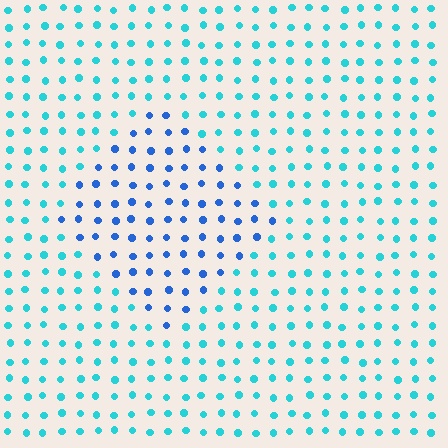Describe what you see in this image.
The image is filled with small cyan elements in a uniform arrangement. A diamond-shaped region is visible where the elements are tinted to a slightly different hue, forming a subtle color boundary.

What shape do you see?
I see a diamond.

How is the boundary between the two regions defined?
The boundary is defined purely by a slight shift in hue (about 37 degrees). Spacing, size, and orientation are identical on both sides.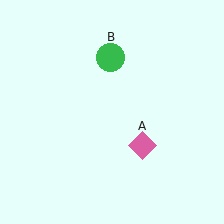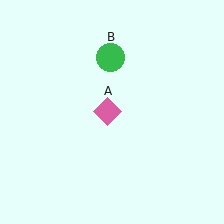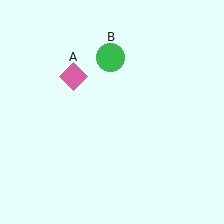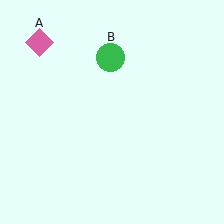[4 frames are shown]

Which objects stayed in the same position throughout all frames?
Green circle (object B) remained stationary.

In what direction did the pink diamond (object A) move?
The pink diamond (object A) moved up and to the left.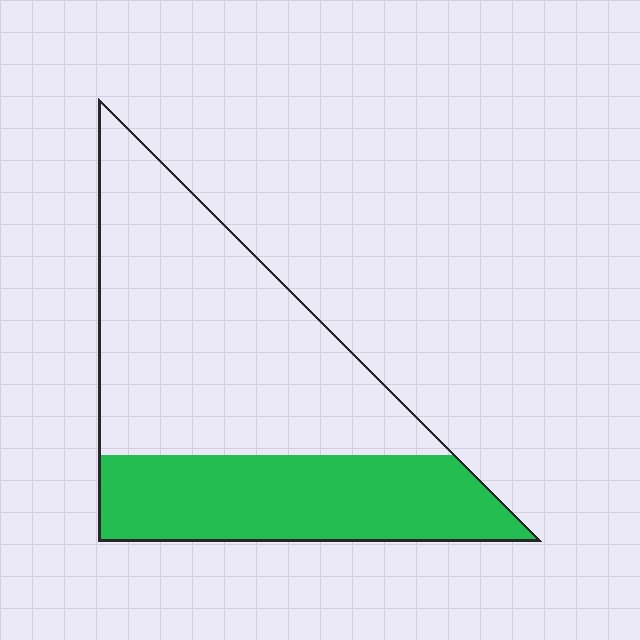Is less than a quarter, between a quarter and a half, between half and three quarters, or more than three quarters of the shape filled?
Between a quarter and a half.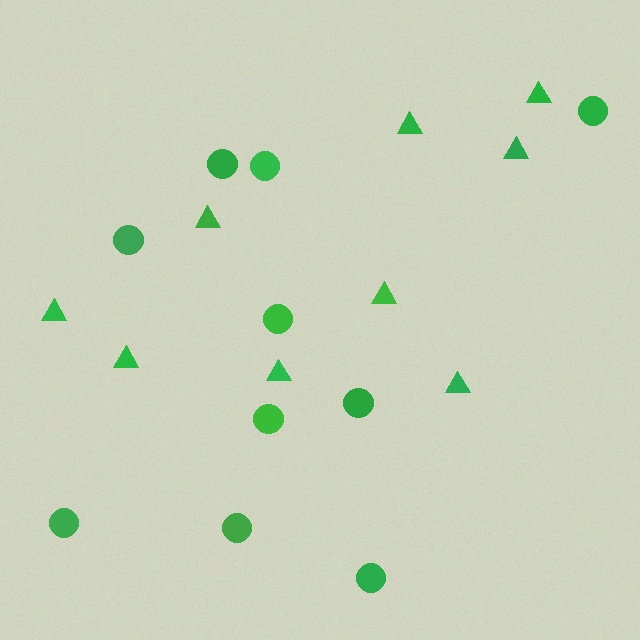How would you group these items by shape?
There are 2 groups: one group of circles (10) and one group of triangles (9).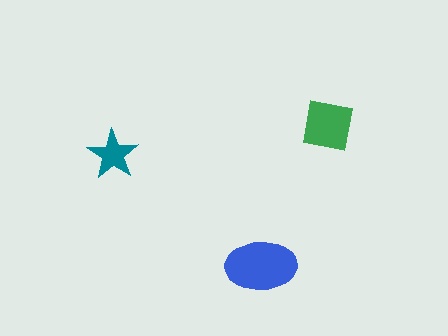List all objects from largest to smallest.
The blue ellipse, the green square, the teal star.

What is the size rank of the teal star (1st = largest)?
3rd.